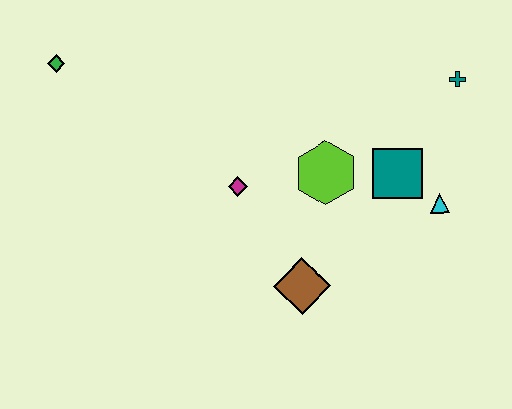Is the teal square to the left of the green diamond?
No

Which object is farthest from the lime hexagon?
The green diamond is farthest from the lime hexagon.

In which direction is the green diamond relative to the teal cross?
The green diamond is to the left of the teal cross.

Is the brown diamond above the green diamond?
No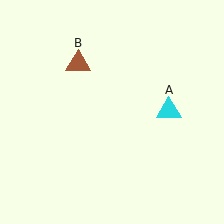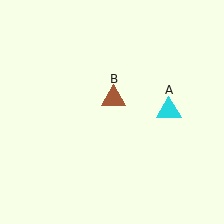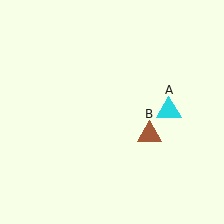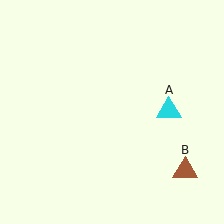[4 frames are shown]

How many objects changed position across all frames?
1 object changed position: brown triangle (object B).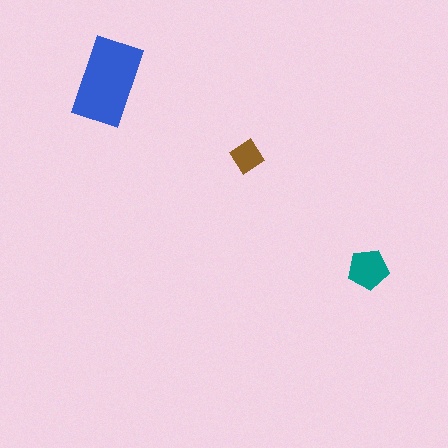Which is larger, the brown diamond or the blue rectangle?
The blue rectangle.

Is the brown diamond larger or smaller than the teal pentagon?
Smaller.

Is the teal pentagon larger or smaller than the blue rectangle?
Smaller.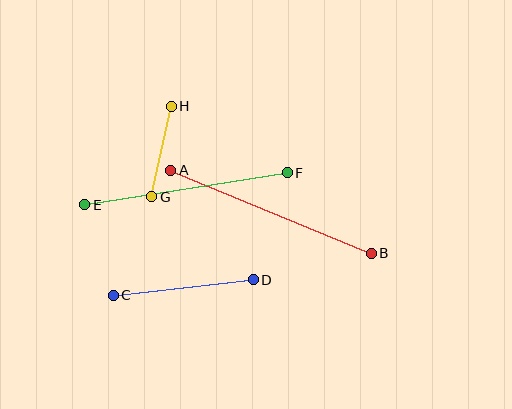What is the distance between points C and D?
The distance is approximately 141 pixels.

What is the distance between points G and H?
The distance is approximately 93 pixels.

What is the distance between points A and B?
The distance is approximately 217 pixels.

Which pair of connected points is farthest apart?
Points A and B are farthest apart.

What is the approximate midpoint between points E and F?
The midpoint is at approximately (186, 189) pixels.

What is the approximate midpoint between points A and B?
The midpoint is at approximately (271, 212) pixels.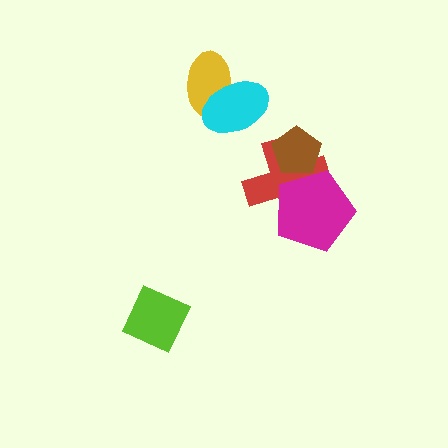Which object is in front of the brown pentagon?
The magenta pentagon is in front of the brown pentagon.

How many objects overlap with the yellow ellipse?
1 object overlaps with the yellow ellipse.